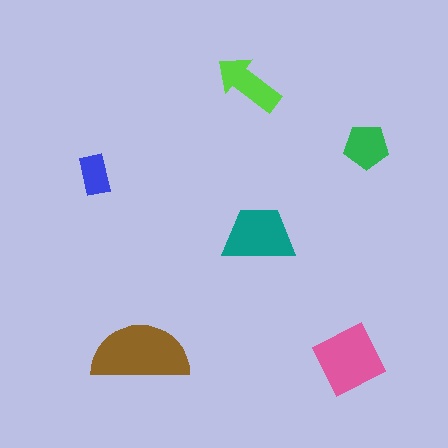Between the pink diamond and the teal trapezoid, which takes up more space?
The pink diamond.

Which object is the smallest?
The blue rectangle.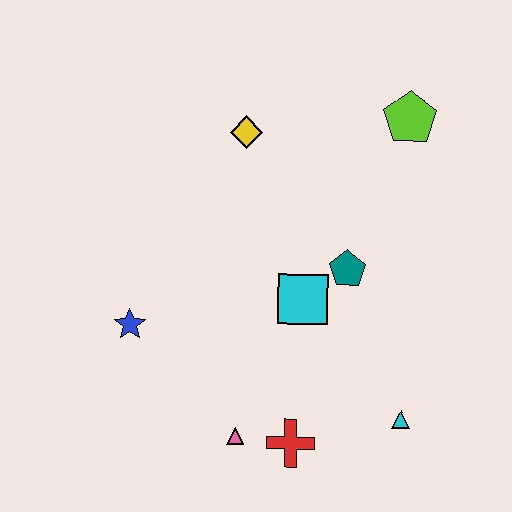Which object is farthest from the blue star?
The lime pentagon is farthest from the blue star.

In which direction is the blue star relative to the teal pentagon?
The blue star is to the left of the teal pentagon.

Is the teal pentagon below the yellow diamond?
Yes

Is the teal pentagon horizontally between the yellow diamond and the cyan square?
No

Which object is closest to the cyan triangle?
The red cross is closest to the cyan triangle.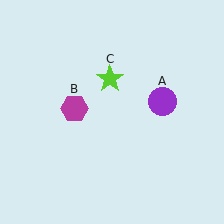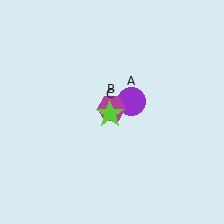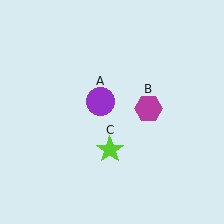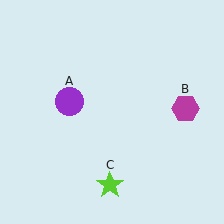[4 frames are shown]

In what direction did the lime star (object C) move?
The lime star (object C) moved down.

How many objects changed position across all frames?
3 objects changed position: purple circle (object A), magenta hexagon (object B), lime star (object C).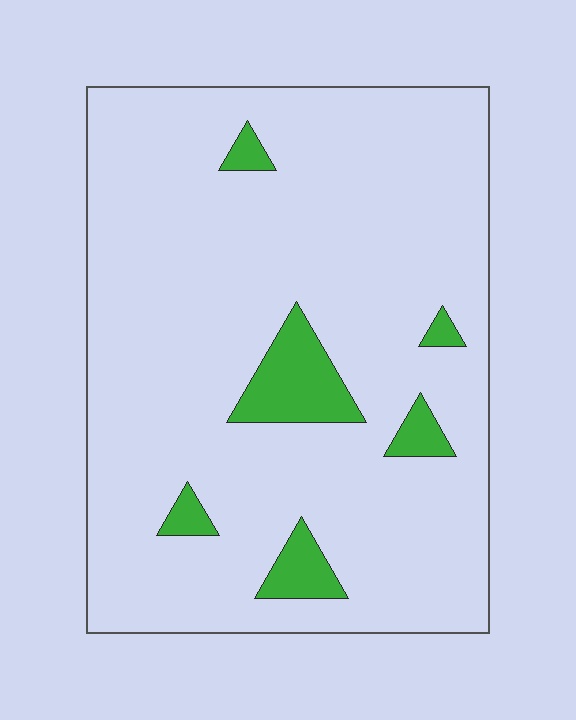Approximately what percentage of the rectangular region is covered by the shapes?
Approximately 10%.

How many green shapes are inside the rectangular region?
6.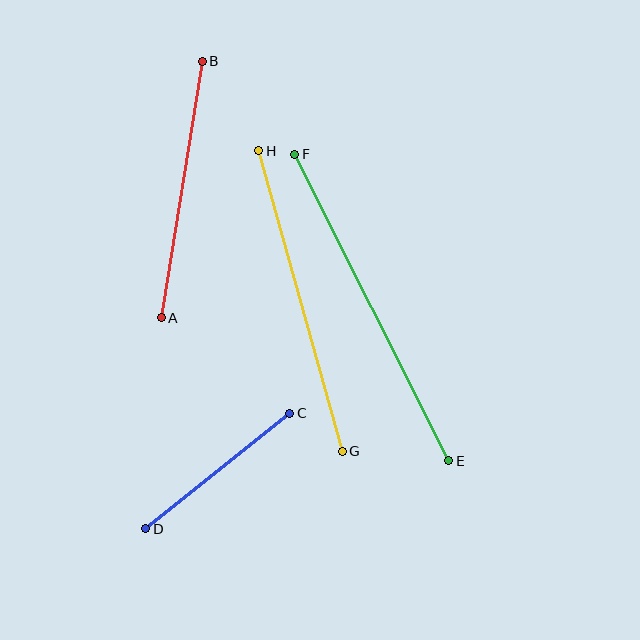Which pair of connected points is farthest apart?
Points E and F are farthest apart.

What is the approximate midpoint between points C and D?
The midpoint is at approximately (218, 471) pixels.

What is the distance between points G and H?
The distance is approximately 312 pixels.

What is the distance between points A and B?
The distance is approximately 260 pixels.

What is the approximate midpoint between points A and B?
The midpoint is at approximately (182, 189) pixels.